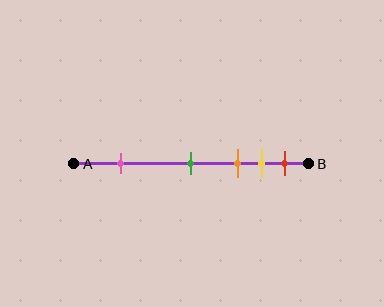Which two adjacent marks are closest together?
The yellow and red marks are the closest adjacent pair.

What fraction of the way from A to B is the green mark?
The green mark is approximately 50% (0.5) of the way from A to B.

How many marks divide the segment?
There are 5 marks dividing the segment.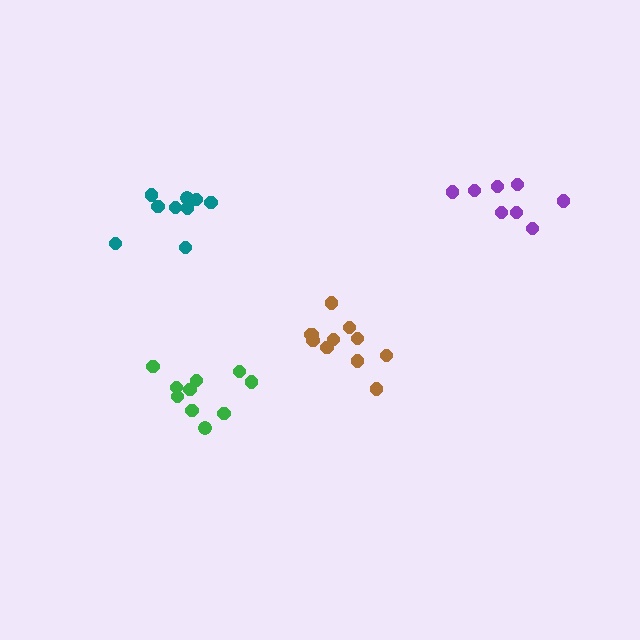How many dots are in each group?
Group 1: 11 dots, Group 2: 8 dots, Group 3: 10 dots, Group 4: 9 dots (38 total).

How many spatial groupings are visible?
There are 4 spatial groupings.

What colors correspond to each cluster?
The clusters are colored: brown, purple, green, teal.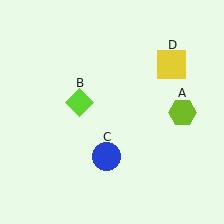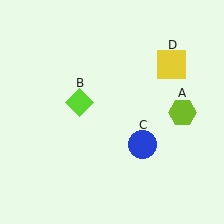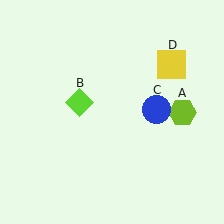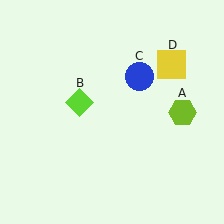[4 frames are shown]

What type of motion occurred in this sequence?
The blue circle (object C) rotated counterclockwise around the center of the scene.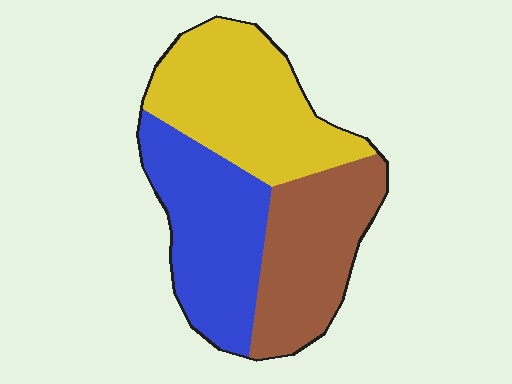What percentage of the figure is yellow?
Yellow covers around 35% of the figure.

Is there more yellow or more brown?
Yellow.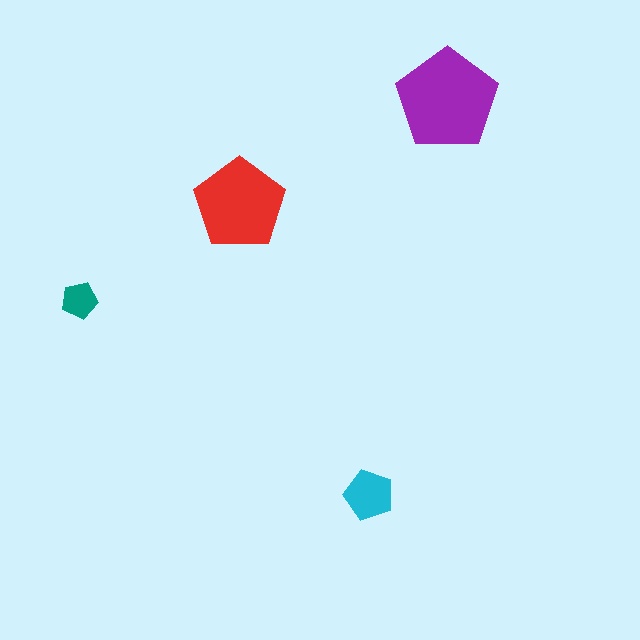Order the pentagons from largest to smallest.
the purple one, the red one, the cyan one, the teal one.